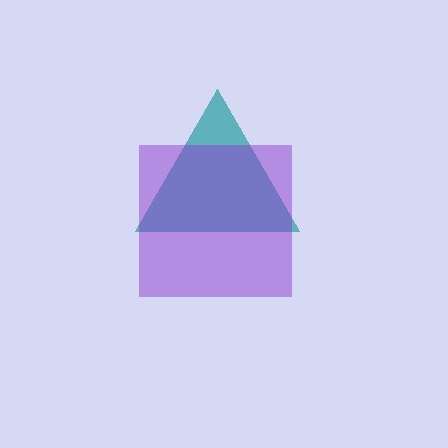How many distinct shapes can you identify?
There are 2 distinct shapes: a teal triangle, a purple square.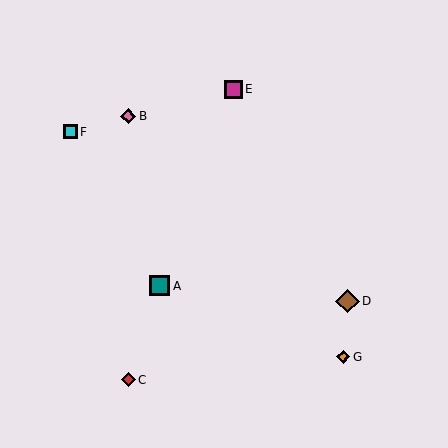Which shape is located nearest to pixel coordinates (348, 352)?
The orange diamond (labeled G) at (343, 357) is nearest to that location.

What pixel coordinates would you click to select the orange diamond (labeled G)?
Click at (343, 357) to select the orange diamond G.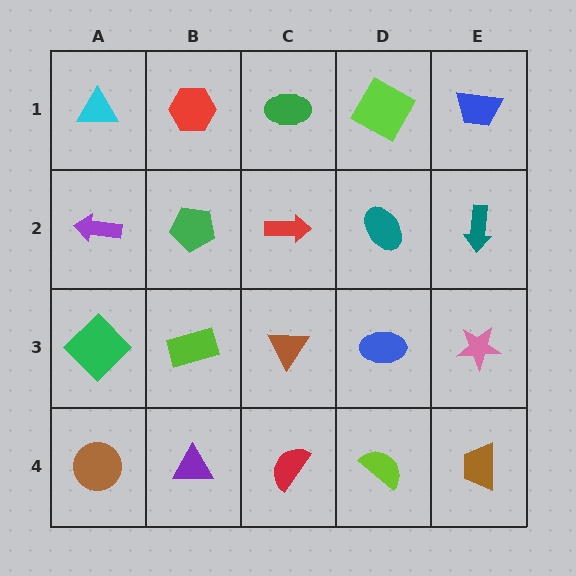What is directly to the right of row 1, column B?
A green ellipse.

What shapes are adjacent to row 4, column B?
A lime rectangle (row 3, column B), a brown circle (row 4, column A), a red semicircle (row 4, column C).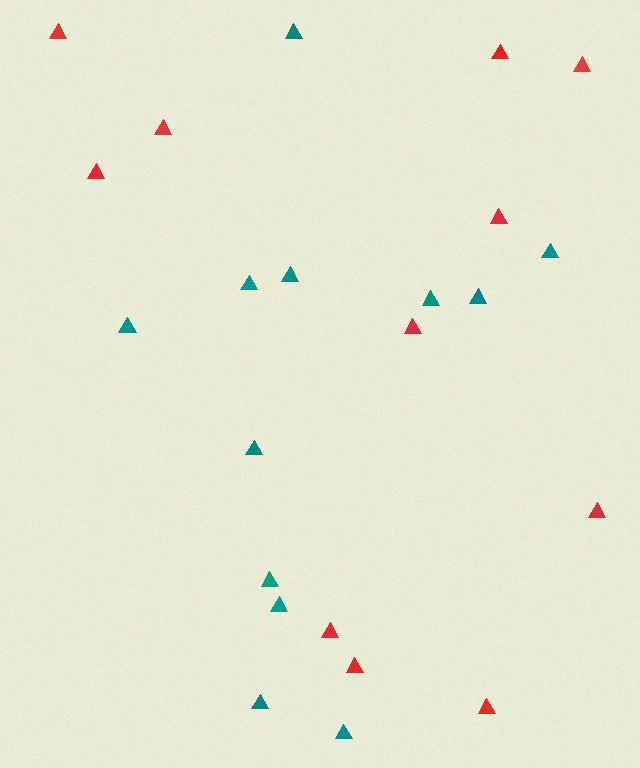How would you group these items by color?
There are 2 groups: one group of red triangles (11) and one group of teal triangles (12).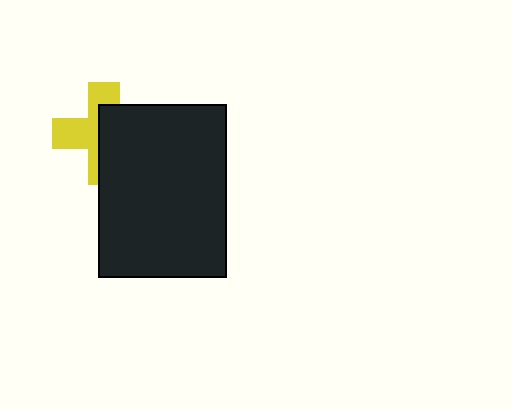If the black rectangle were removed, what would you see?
You would see the complete yellow cross.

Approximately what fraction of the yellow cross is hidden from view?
Roughly 52% of the yellow cross is hidden behind the black rectangle.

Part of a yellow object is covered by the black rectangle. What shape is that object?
It is a cross.